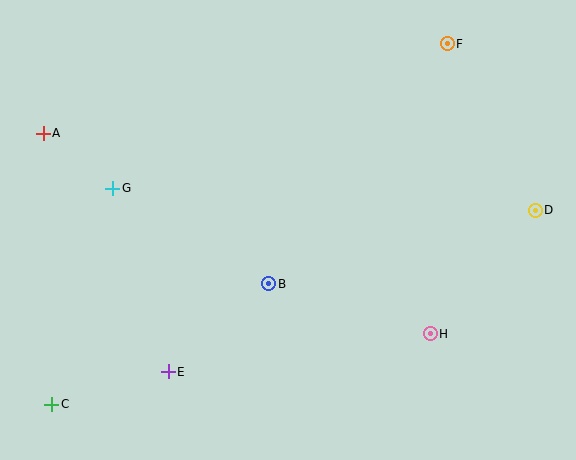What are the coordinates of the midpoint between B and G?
The midpoint between B and G is at (191, 236).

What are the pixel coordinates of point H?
Point H is at (430, 334).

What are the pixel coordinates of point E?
Point E is at (168, 372).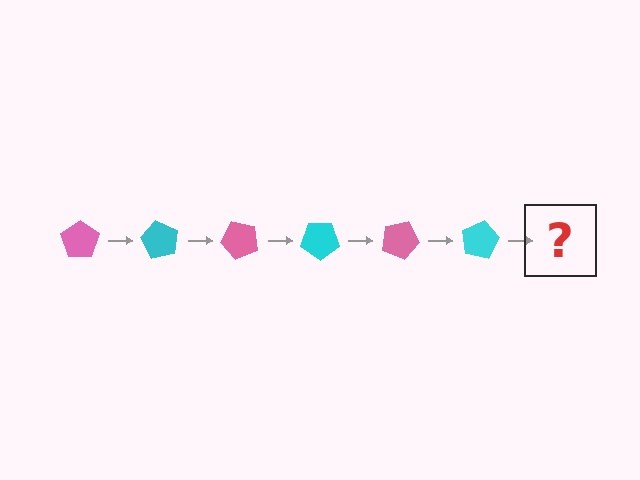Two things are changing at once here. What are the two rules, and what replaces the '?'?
The two rules are that it rotates 60 degrees each step and the color cycles through pink and cyan. The '?' should be a pink pentagon, rotated 360 degrees from the start.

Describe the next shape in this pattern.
It should be a pink pentagon, rotated 360 degrees from the start.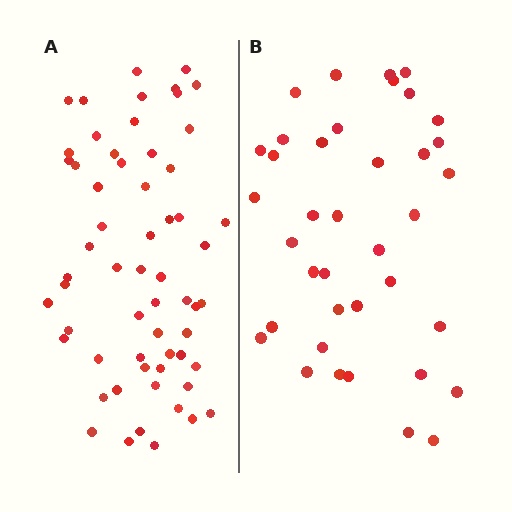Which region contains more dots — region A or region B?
Region A (the left region) has more dots.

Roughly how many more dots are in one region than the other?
Region A has approximately 20 more dots than region B.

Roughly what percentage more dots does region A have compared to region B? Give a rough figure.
About 60% more.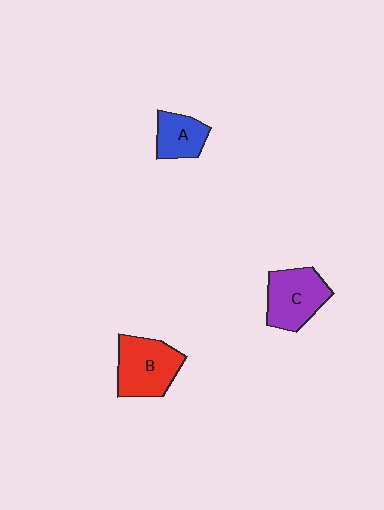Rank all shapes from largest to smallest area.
From largest to smallest: B (red), C (purple), A (blue).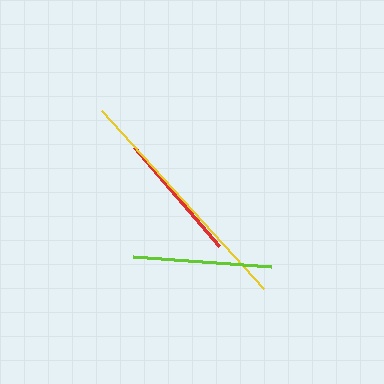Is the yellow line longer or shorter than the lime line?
The yellow line is longer than the lime line.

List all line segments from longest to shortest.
From longest to shortest: yellow, lime, red.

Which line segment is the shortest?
The red line is the shortest at approximately 130 pixels.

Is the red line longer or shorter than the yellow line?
The yellow line is longer than the red line.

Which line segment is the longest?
The yellow line is the longest at approximately 241 pixels.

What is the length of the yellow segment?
The yellow segment is approximately 241 pixels long.